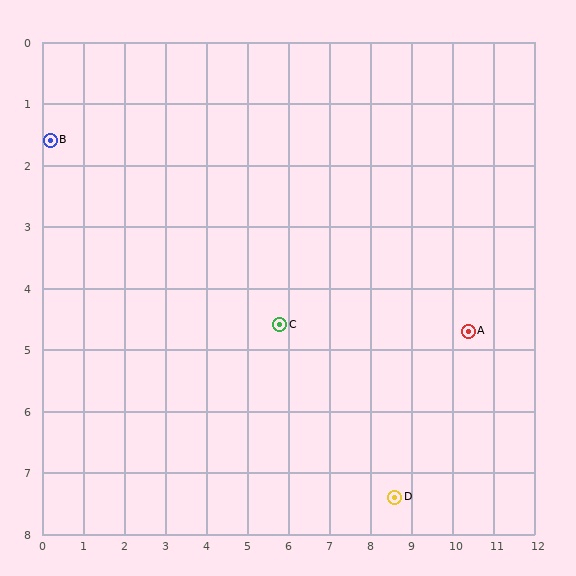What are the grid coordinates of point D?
Point D is at approximately (8.6, 7.4).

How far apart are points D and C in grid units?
Points D and C are about 4.0 grid units apart.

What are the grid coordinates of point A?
Point A is at approximately (10.4, 4.7).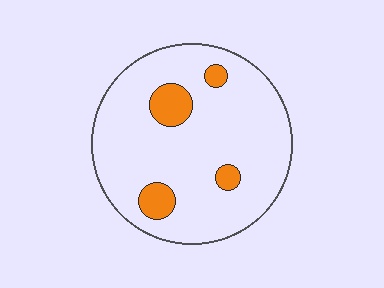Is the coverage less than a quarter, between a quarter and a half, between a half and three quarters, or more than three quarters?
Less than a quarter.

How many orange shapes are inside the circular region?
4.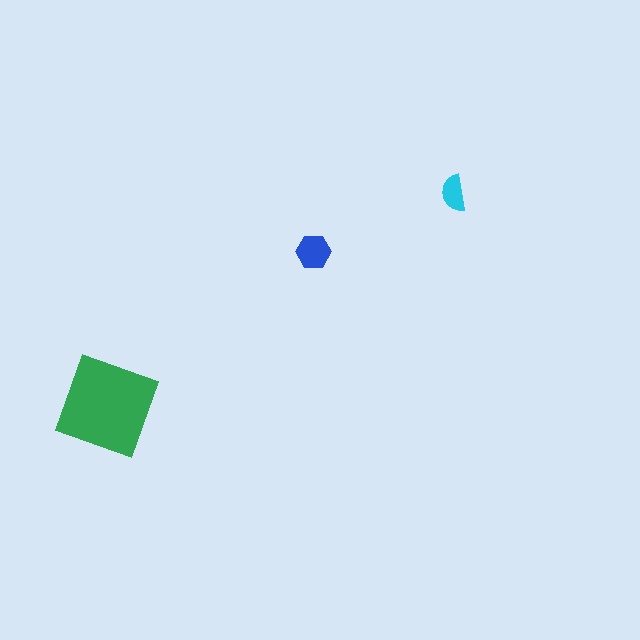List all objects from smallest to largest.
The cyan semicircle, the blue hexagon, the green square.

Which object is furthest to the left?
The green square is leftmost.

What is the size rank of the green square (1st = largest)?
1st.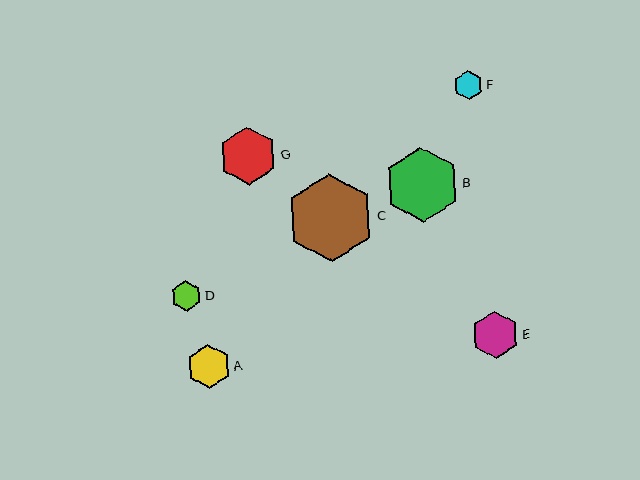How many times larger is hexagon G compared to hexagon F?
Hexagon G is approximately 2.0 times the size of hexagon F.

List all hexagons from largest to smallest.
From largest to smallest: C, B, G, E, A, D, F.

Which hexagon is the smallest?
Hexagon F is the smallest with a size of approximately 29 pixels.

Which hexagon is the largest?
Hexagon C is the largest with a size of approximately 88 pixels.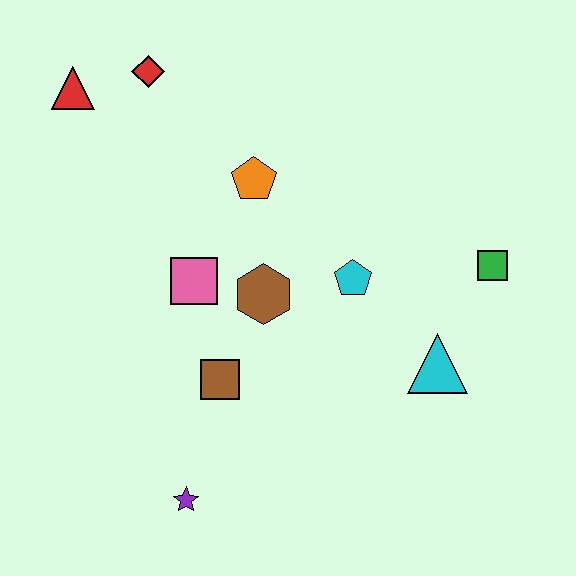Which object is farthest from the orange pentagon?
The purple star is farthest from the orange pentagon.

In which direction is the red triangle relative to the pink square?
The red triangle is above the pink square.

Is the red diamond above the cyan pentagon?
Yes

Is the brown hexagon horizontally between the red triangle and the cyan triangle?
Yes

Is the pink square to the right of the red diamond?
Yes